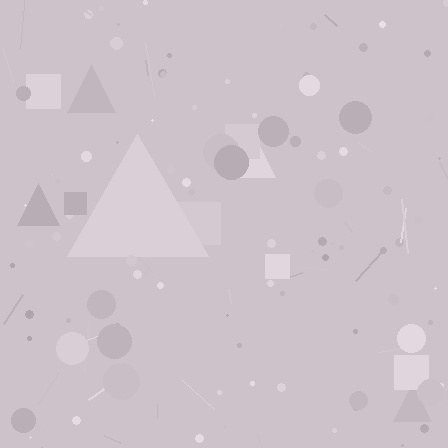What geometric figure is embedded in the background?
A triangle is embedded in the background.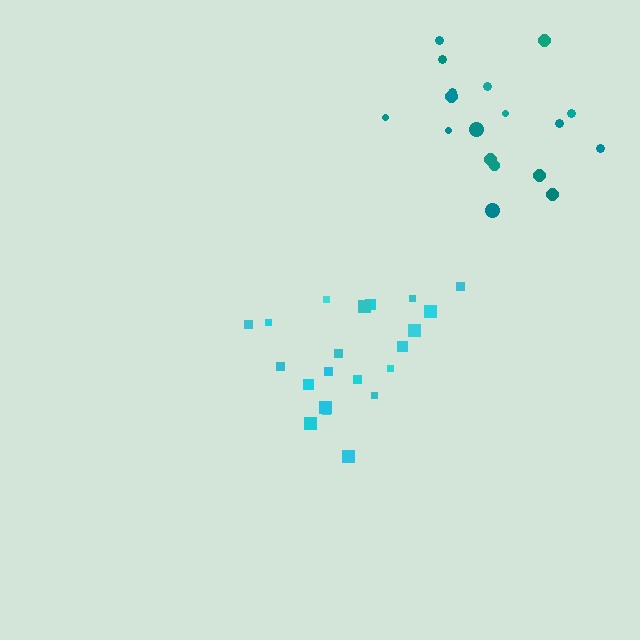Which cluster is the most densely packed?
Cyan.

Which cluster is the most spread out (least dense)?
Teal.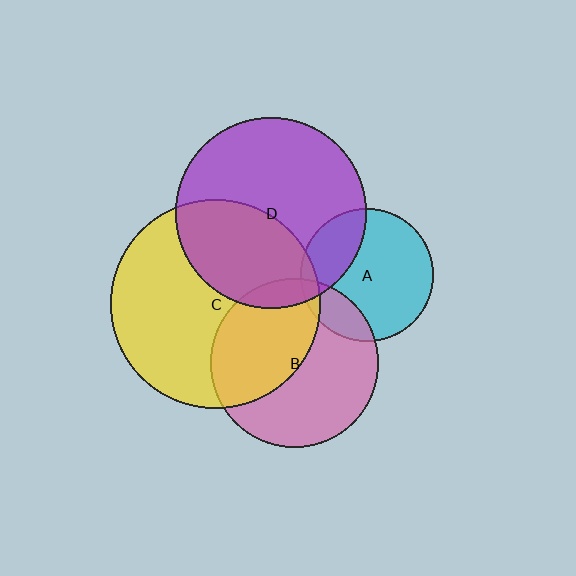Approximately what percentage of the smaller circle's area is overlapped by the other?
Approximately 10%.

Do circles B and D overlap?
Yes.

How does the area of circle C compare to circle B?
Approximately 1.5 times.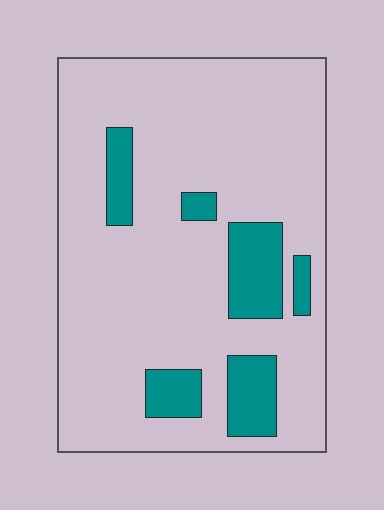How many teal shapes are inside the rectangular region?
6.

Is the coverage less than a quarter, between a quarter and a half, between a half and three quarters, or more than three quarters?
Less than a quarter.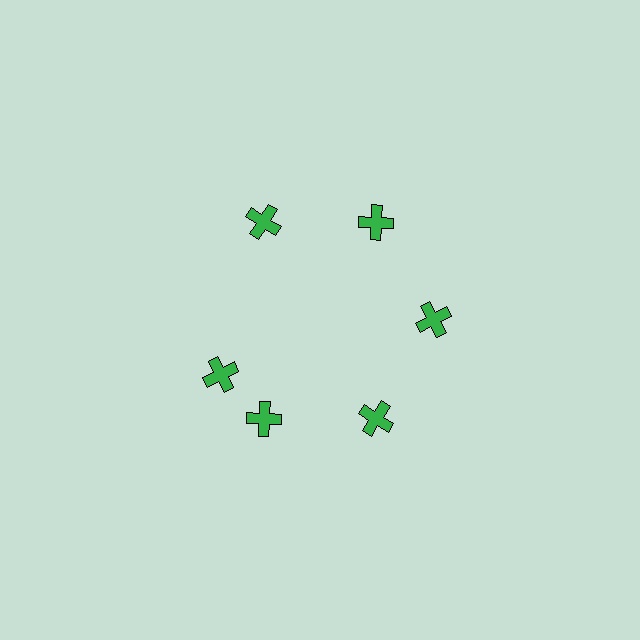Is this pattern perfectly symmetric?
No. The 6 green crosses are arranged in a ring, but one element near the 9 o'clock position is rotated out of alignment along the ring, breaking the 6-fold rotational symmetry.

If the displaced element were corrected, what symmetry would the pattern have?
It would have 6-fold rotational symmetry — the pattern would map onto itself every 60 degrees.